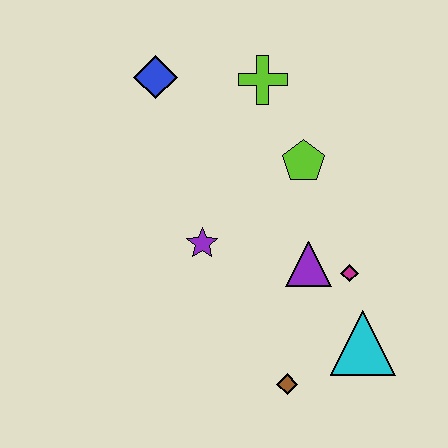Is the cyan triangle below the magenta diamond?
Yes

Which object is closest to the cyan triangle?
The magenta diamond is closest to the cyan triangle.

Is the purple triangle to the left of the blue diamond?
No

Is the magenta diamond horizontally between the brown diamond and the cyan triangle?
Yes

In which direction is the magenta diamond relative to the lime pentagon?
The magenta diamond is below the lime pentagon.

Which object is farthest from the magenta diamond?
The blue diamond is farthest from the magenta diamond.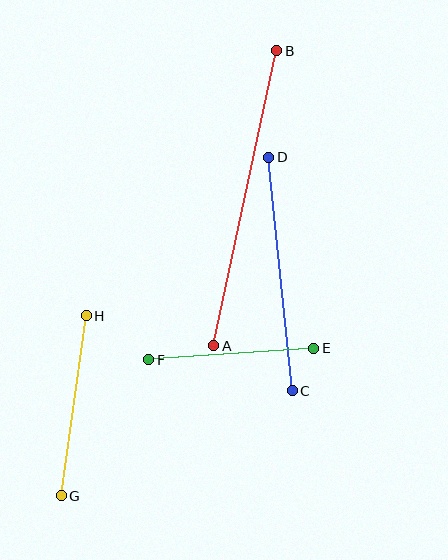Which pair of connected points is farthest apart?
Points A and B are farthest apart.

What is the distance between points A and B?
The distance is approximately 302 pixels.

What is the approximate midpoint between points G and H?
The midpoint is at approximately (74, 406) pixels.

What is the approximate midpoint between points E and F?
The midpoint is at approximately (231, 354) pixels.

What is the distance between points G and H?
The distance is approximately 182 pixels.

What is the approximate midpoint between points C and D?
The midpoint is at approximately (281, 274) pixels.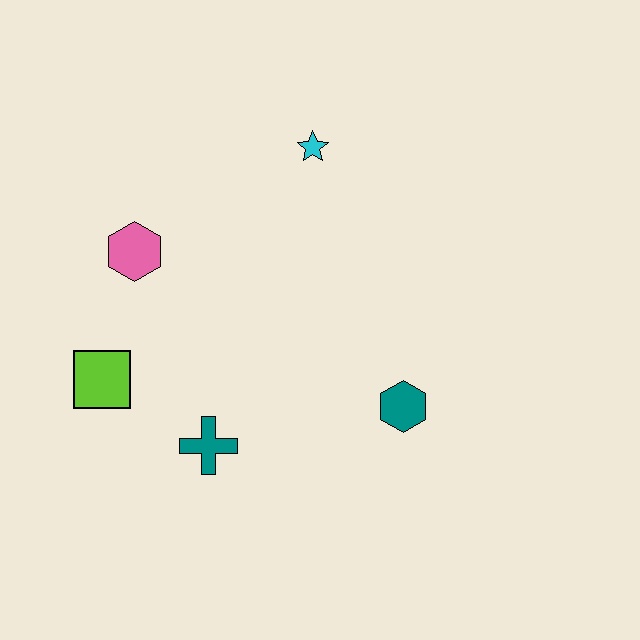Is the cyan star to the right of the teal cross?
Yes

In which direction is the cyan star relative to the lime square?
The cyan star is above the lime square.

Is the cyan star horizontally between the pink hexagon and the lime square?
No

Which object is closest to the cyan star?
The pink hexagon is closest to the cyan star.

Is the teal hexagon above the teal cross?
Yes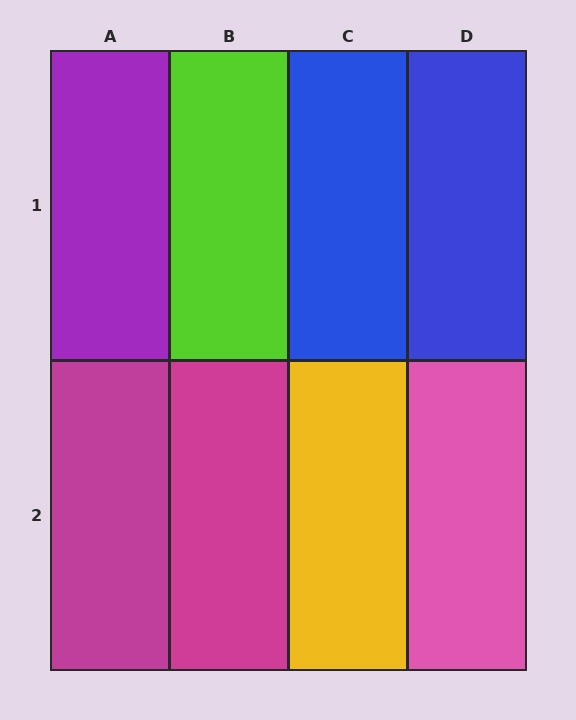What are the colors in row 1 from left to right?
Purple, lime, blue, blue.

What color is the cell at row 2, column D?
Pink.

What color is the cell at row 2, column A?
Magenta.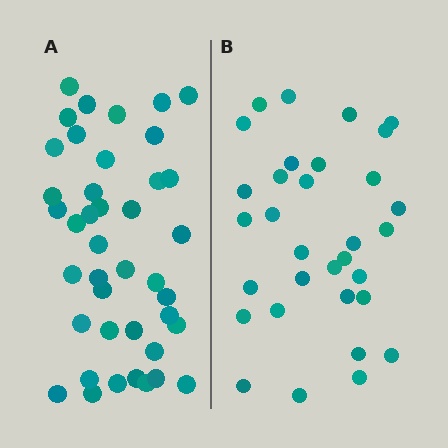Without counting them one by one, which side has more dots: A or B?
Region A (the left region) has more dots.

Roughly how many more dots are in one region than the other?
Region A has roughly 8 or so more dots than region B.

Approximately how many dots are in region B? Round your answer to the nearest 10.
About 30 dots. (The exact count is 32, which rounds to 30.)